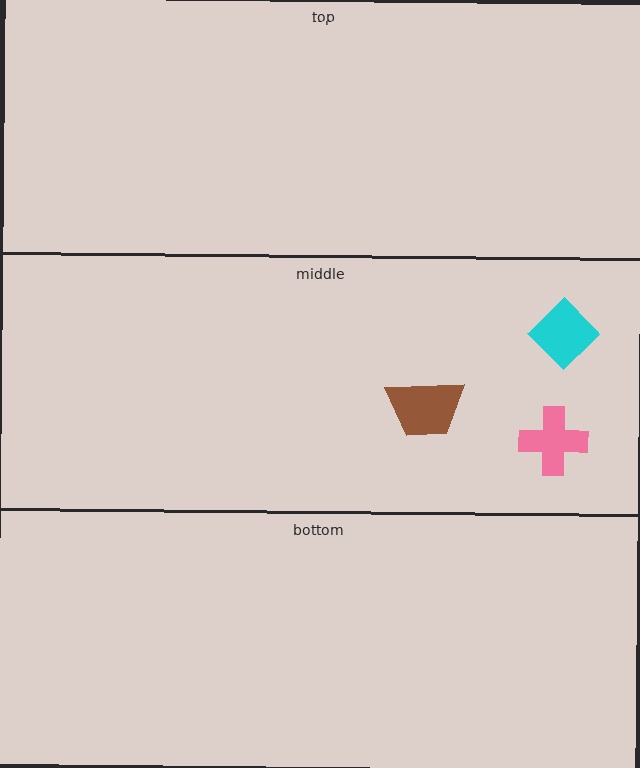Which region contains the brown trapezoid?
The middle region.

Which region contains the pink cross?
The middle region.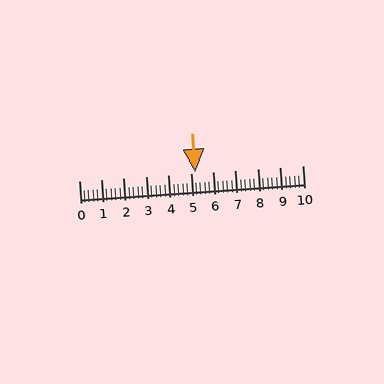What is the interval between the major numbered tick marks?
The major tick marks are spaced 1 units apart.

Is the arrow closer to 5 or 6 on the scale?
The arrow is closer to 5.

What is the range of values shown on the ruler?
The ruler shows values from 0 to 10.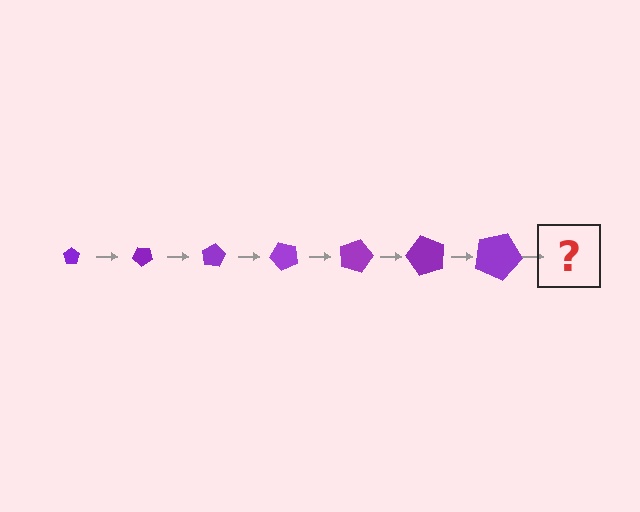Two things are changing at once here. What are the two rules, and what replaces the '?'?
The two rules are that the pentagon grows larger each step and it rotates 40 degrees each step. The '?' should be a pentagon, larger than the previous one and rotated 280 degrees from the start.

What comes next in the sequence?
The next element should be a pentagon, larger than the previous one and rotated 280 degrees from the start.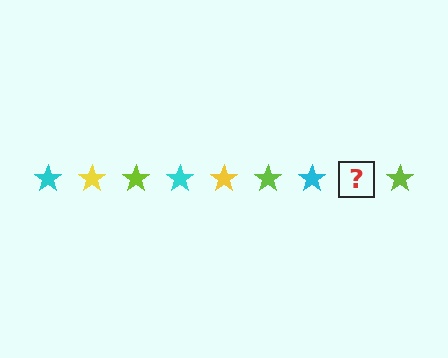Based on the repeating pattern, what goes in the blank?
The blank should be a yellow star.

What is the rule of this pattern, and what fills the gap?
The rule is that the pattern cycles through cyan, yellow, lime stars. The gap should be filled with a yellow star.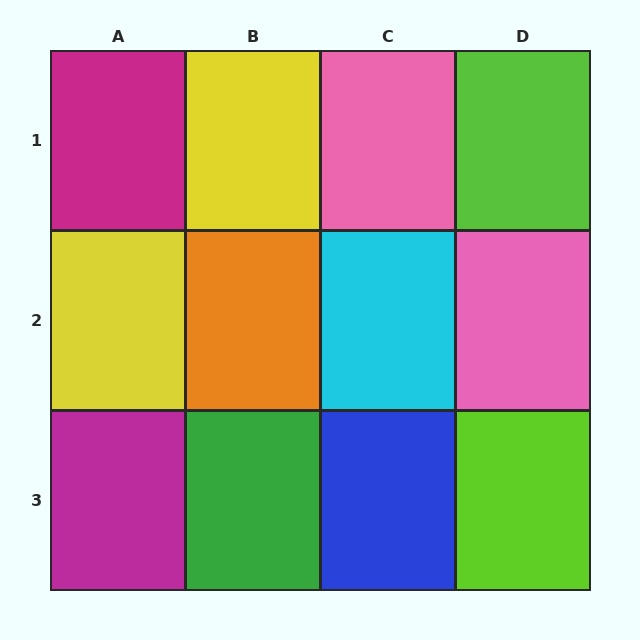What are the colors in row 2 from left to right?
Yellow, orange, cyan, pink.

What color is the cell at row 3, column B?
Green.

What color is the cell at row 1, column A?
Magenta.